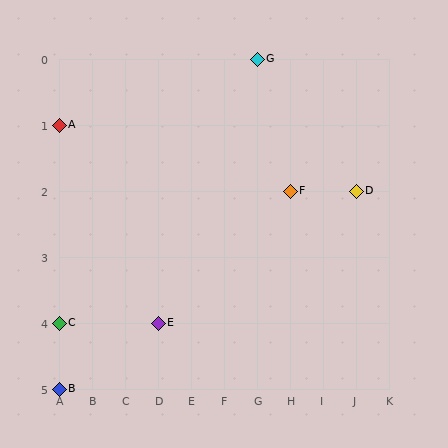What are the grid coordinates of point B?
Point B is at grid coordinates (A, 5).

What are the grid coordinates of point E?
Point E is at grid coordinates (D, 4).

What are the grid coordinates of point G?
Point G is at grid coordinates (G, 0).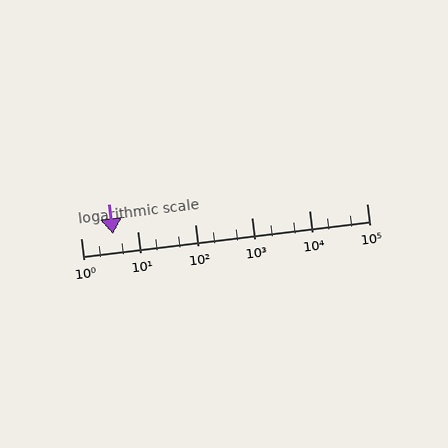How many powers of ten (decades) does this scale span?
The scale spans 5 decades, from 1 to 100000.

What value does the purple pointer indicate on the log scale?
The pointer indicates approximately 3.6.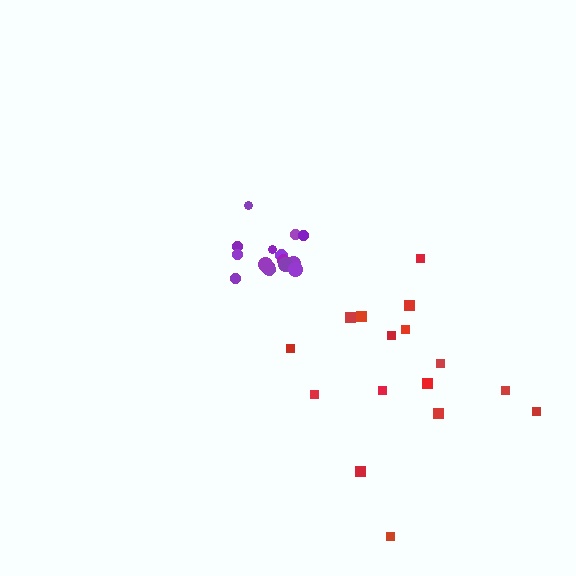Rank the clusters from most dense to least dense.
purple, red.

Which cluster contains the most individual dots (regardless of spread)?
Red (16).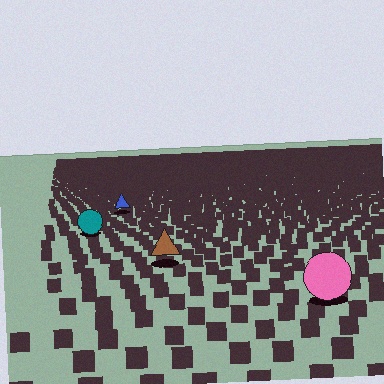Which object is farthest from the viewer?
The blue triangle is farthest from the viewer. It appears smaller and the ground texture around it is denser.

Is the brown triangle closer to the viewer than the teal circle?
Yes. The brown triangle is closer — you can tell from the texture gradient: the ground texture is coarser near it.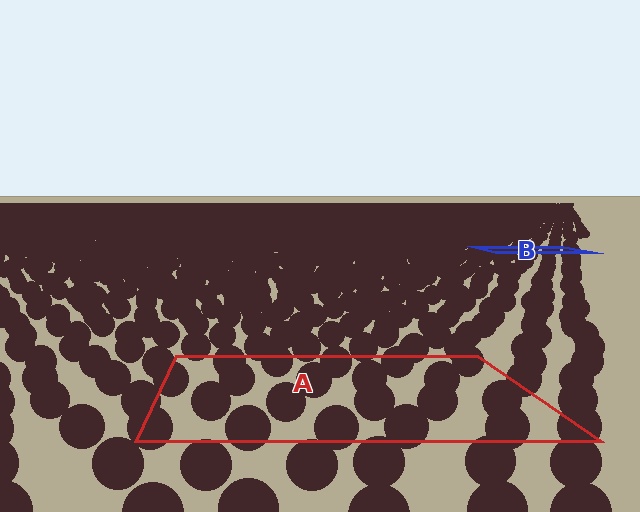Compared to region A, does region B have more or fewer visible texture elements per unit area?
Region B has more texture elements per unit area — they are packed more densely because it is farther away.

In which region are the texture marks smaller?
The texture marks are smaller in region B, because it is farther away.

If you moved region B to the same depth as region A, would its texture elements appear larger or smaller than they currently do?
They would appear larger. At a closer depth, the same texture elements are projected at a bigger on-screen size.